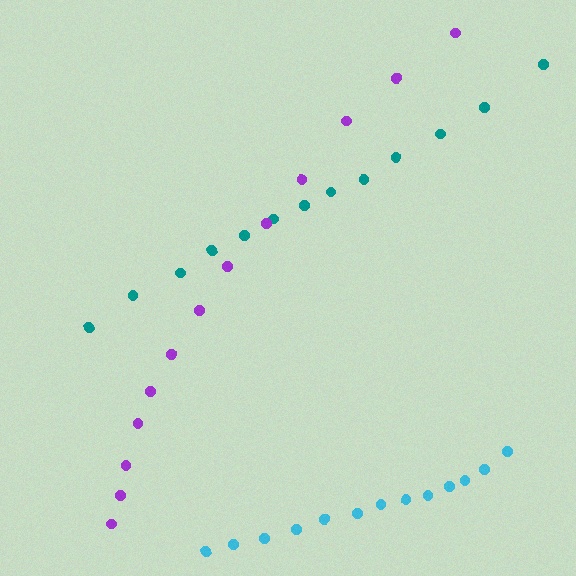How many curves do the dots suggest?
There are 3 distinct paths.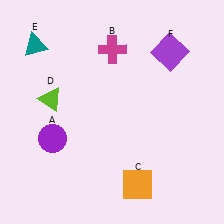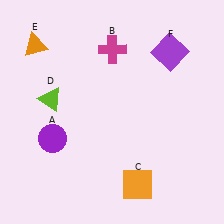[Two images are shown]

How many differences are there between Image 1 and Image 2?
There is 1 difference between the two images.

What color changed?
The triangle (E) changed from teal in Image 1 to orange in Image 2.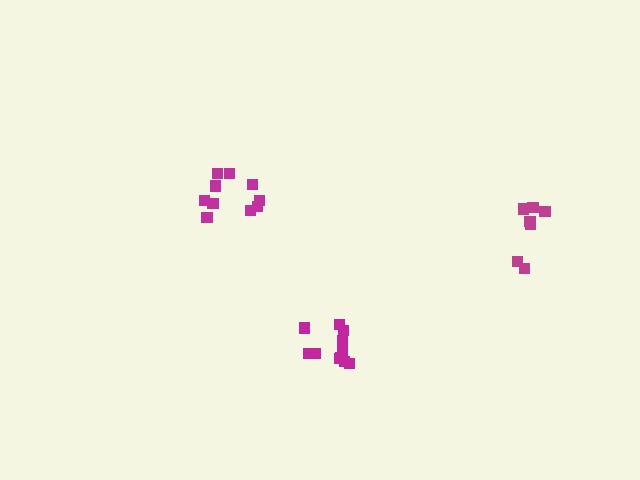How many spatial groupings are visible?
There are 3 spatial groupings.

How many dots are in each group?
Group 1: 10 dots, Group 2: 11 dots, Group 3: 7 dots (28 total).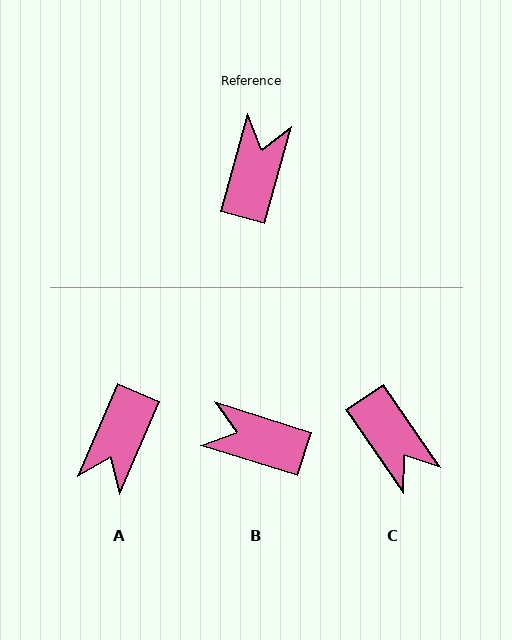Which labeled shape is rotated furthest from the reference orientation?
A, about 173 degrees away.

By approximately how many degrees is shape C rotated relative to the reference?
Approximately 130 degrees clockwise.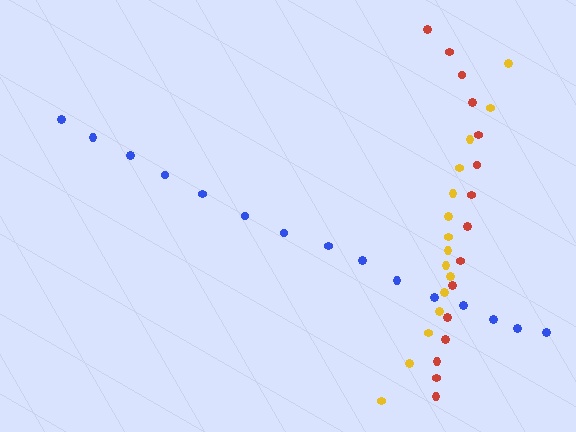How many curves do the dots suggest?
There are 3 distinct paths.